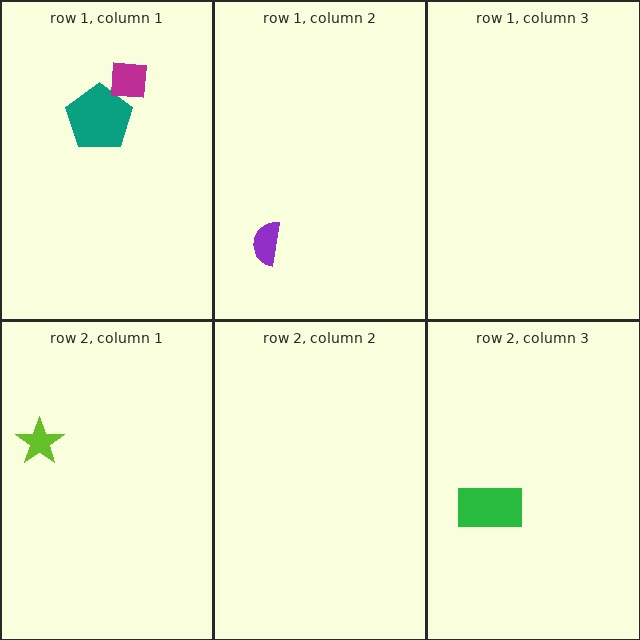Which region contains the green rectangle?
The row 2, column 3 region.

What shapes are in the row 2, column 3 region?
The green rectangle.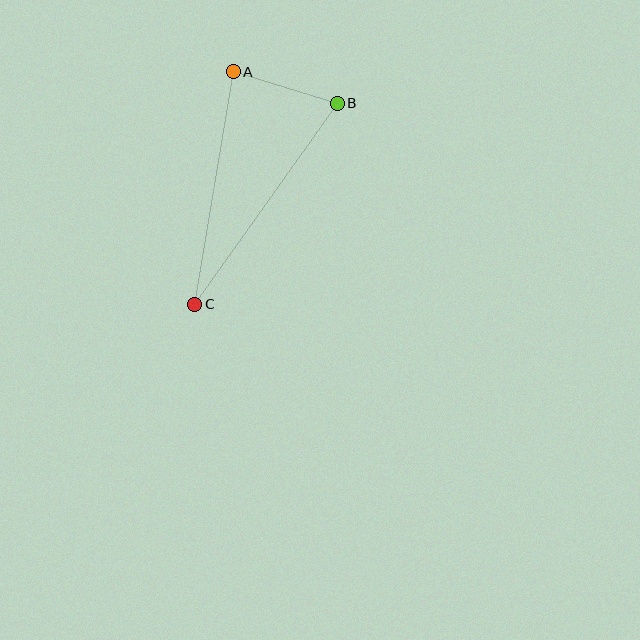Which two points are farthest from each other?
Points B and C are farthest from each other.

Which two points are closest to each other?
Points A and B are closest to each other.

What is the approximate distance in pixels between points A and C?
The distance between A and C is approximately 236 pixels.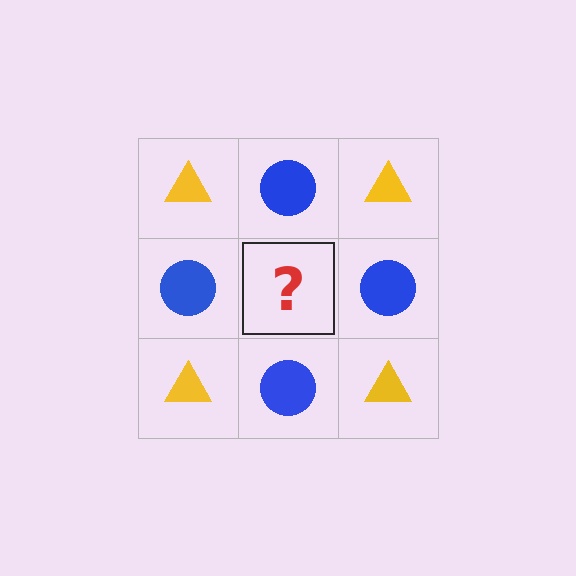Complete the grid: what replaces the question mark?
The question mark should be replaced with a yellow triangle.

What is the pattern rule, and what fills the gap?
The rule is that it alternates yellow triangle and blue circle in a checkerboard pattern. The gap should be filled with a yellow triangle.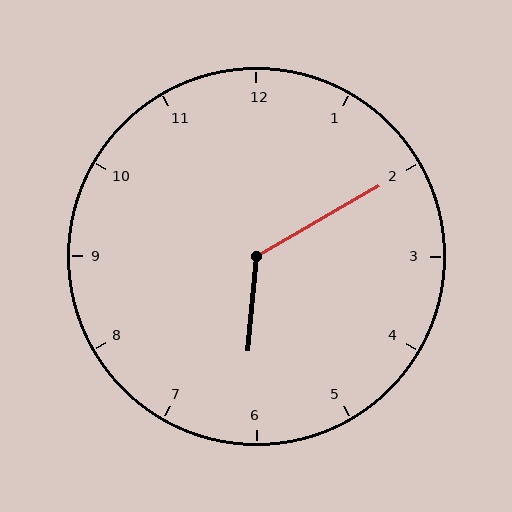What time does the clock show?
6:10.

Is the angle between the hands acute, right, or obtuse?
It is obtuse.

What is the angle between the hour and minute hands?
Approximately 125 degrees.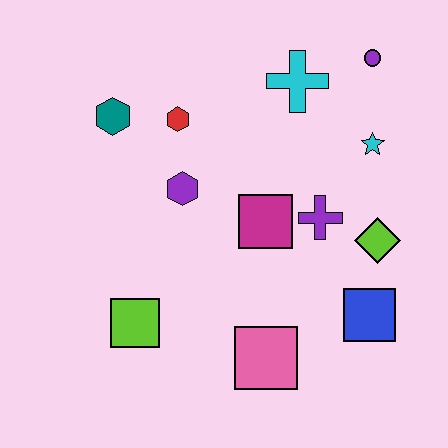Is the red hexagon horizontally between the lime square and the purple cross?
Yes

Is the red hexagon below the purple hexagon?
No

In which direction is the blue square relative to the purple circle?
The blue square is below the purple circle.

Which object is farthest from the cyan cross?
The lime square is farthest from the cyan cross.